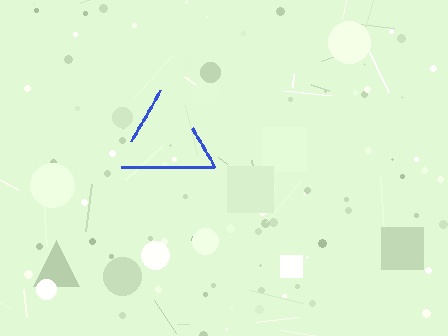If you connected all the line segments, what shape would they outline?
They would outline a triangle.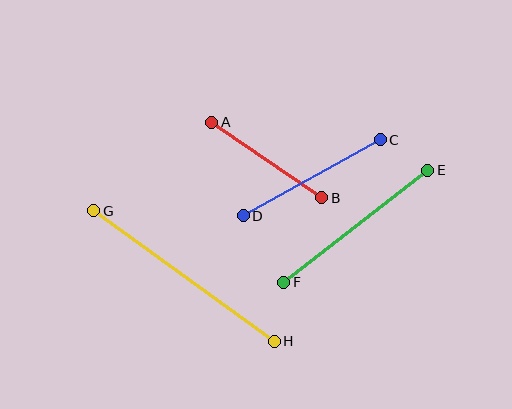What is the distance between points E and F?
The distance is approximately 182 pixels.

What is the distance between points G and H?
The distance is approximately 222 pixels.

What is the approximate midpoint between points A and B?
The midpoint is at approximately (267, 160) pixels.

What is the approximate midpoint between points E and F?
The midpoint is at approximately (356, 226) pixels.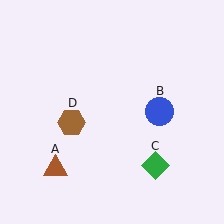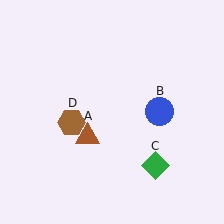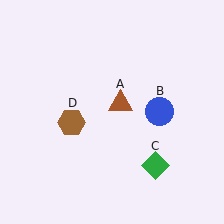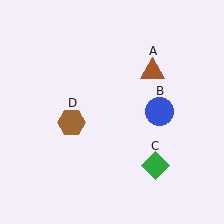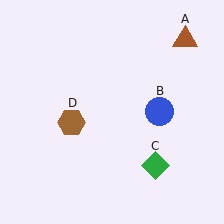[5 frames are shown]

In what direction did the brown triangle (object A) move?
The brown triangle (object A) moved up and to the right.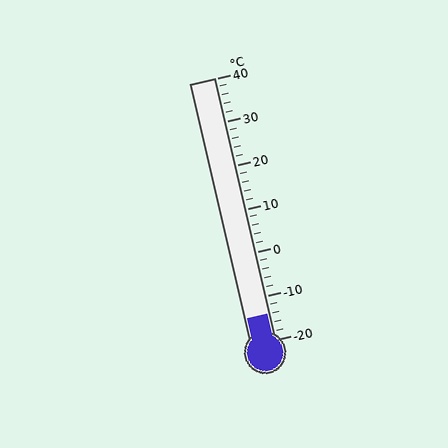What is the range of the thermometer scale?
The thermometer scale ranges from -20°C to 40°C.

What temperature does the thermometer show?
The thermometer shows approximately -14°C.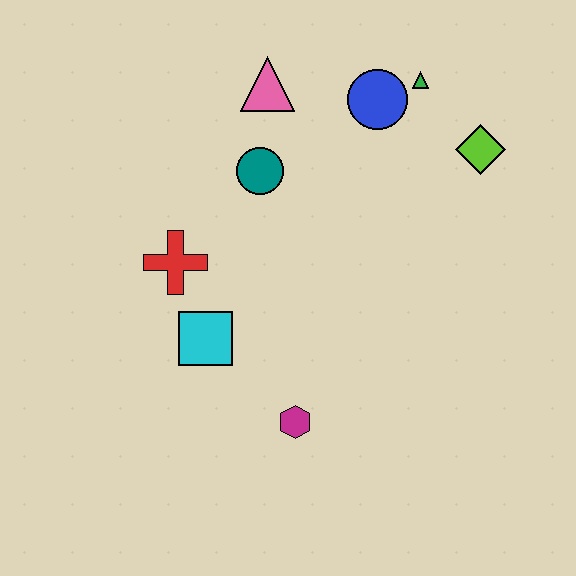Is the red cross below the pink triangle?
Yes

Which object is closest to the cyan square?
The red cross is closest to the cyan square.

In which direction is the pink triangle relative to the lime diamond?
The pink triangle is to the left of the lime diamond.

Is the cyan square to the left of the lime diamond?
Yes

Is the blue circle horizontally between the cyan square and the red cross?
No